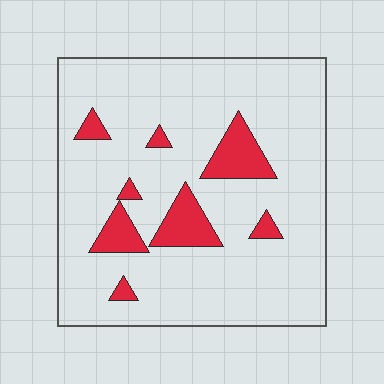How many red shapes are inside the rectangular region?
8.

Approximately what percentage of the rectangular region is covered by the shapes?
Approximately 15%.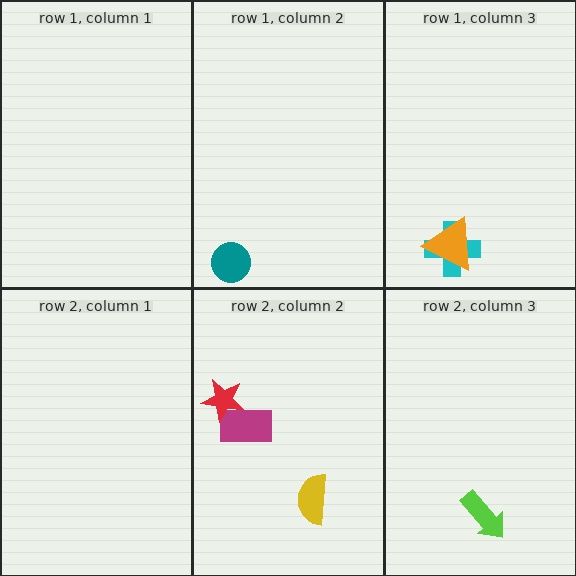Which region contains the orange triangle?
The row 1, column 3 region.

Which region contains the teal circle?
The row 1, column 2 region.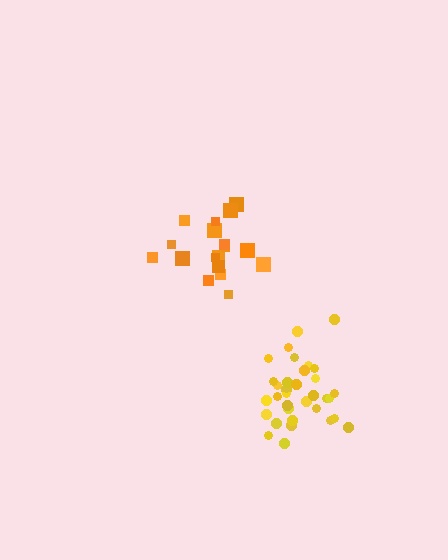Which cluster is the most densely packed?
Yellow.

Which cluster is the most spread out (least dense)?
Orange.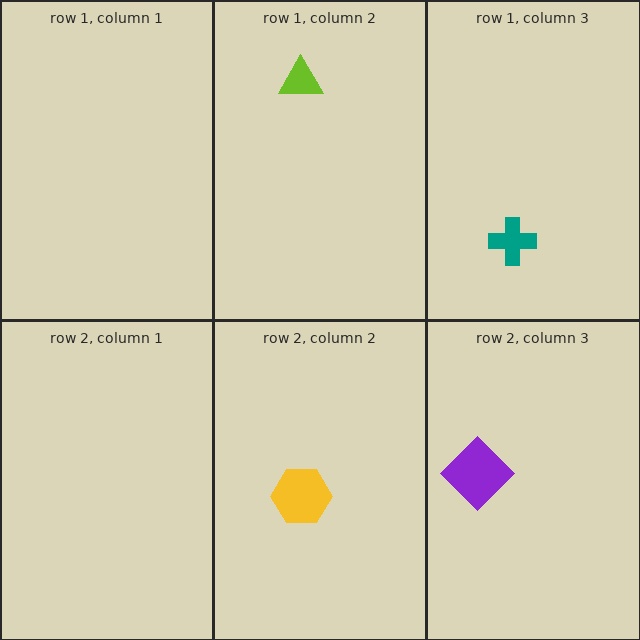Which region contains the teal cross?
The row 1, column 3 region.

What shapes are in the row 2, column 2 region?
The yellow hexagon.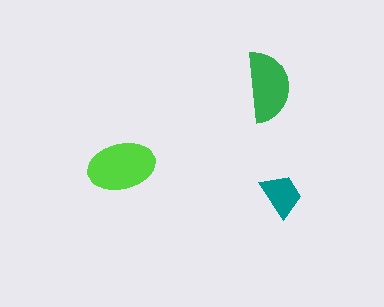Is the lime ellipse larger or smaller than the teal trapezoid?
Larger.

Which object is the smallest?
The teal trapezoid.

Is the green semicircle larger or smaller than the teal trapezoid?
Larger.